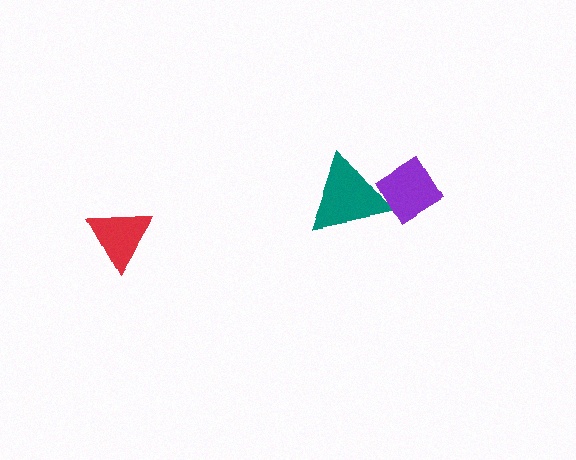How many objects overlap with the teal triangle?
1 object overlaps with the teal triangle.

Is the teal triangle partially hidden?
Yes, it is partially covered by another shape.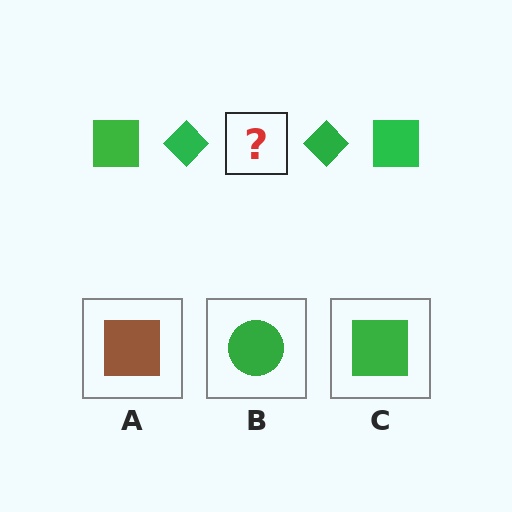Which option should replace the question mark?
Option C.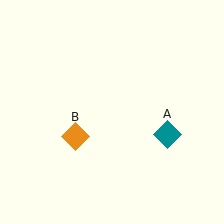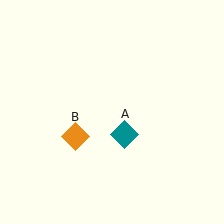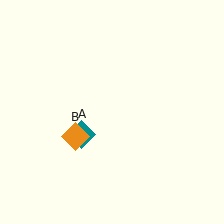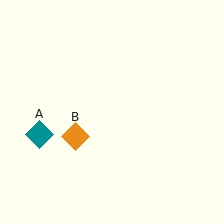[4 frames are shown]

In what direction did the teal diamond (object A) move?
The teal diamond (object A) moved left.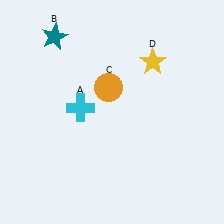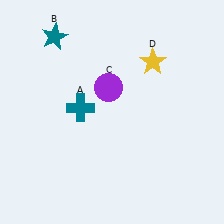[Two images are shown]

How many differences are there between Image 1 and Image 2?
There are 2 differences between the two images.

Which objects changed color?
A changed from cyan to teal. C changed from orange to purple.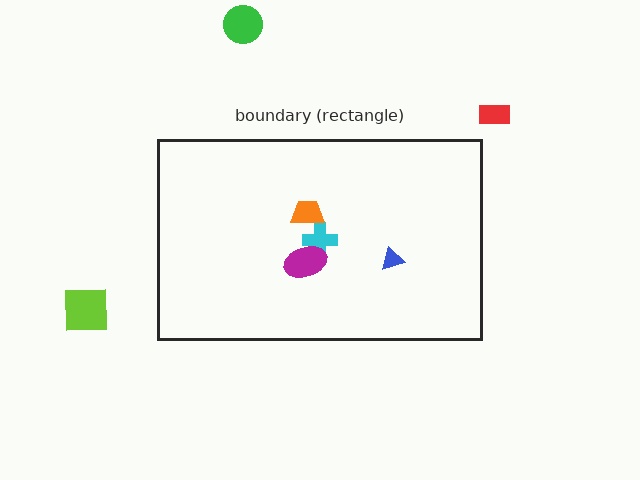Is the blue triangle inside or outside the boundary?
Inside.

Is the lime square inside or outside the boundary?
Outside.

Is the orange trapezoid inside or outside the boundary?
Inside.